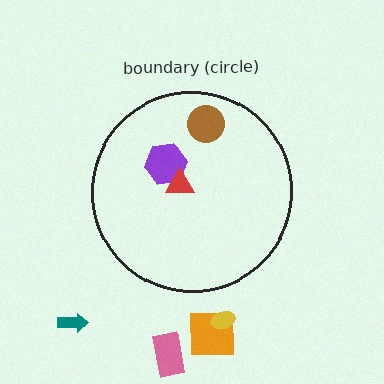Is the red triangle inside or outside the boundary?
Inside.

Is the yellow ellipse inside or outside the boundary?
Outside.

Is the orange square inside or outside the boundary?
Outside.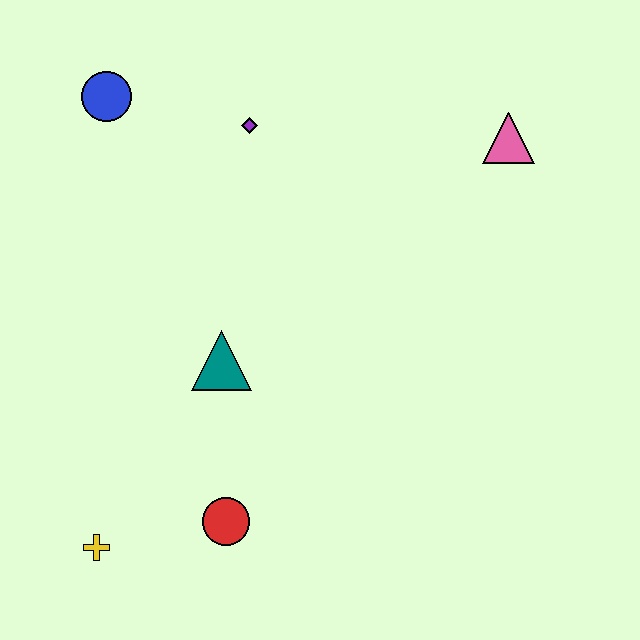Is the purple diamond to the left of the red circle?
No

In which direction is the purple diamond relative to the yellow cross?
The purple diamond is above the yellow cross.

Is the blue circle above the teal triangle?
Yes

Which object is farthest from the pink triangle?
The yellow cross is farthest from the pink triangle.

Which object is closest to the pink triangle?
The purple diamond is closest to the pink triangle.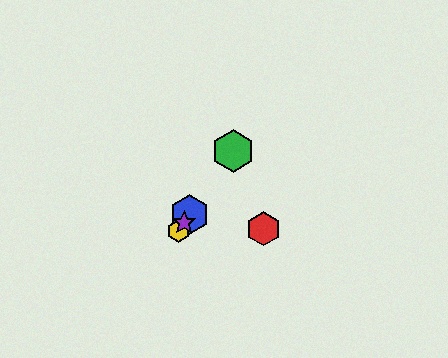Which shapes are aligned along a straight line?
The blue hexagon, the green hexagon, the yellow hexagon, the purple star are aligned along a straight line.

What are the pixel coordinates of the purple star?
The purple star is at (184, 223).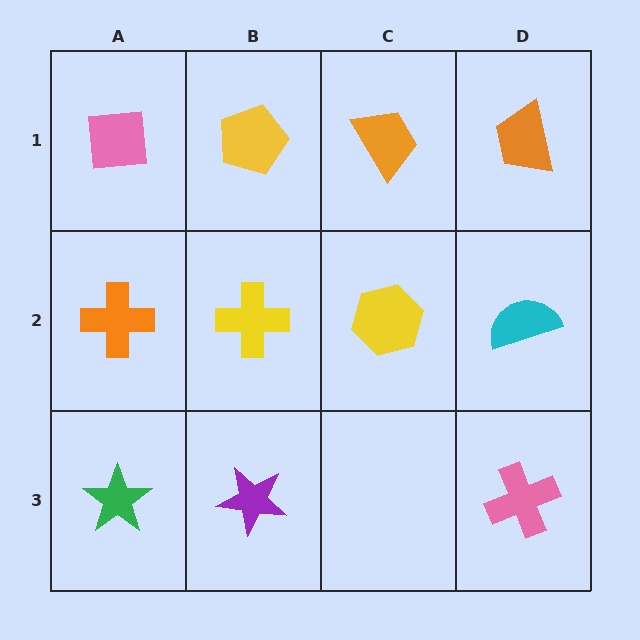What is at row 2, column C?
A yellow hexagon.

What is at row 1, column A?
A pink square.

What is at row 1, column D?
An orange trapezoid.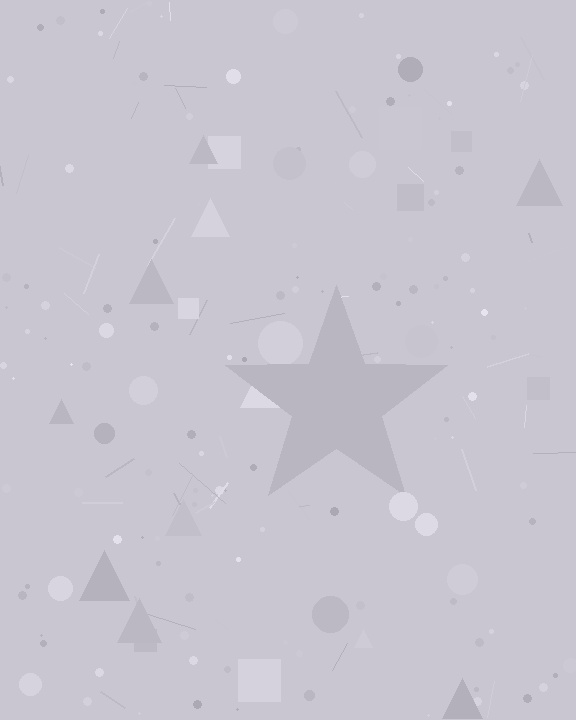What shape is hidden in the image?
A star is hidden in the image.